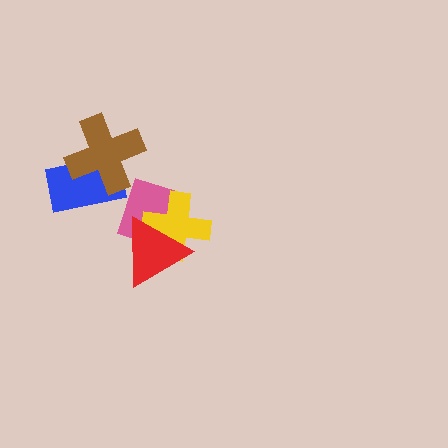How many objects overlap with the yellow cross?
2 objects overlap with the yellow cross.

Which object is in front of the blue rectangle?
The brown cross is in front of the blue rectangle.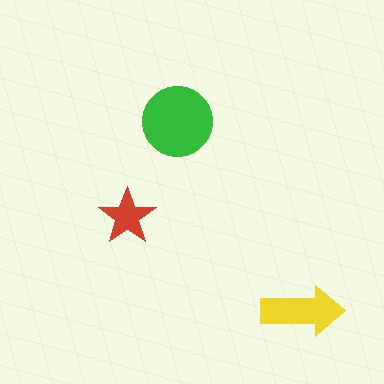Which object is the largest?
The green circle.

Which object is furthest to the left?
The red star is leftmost.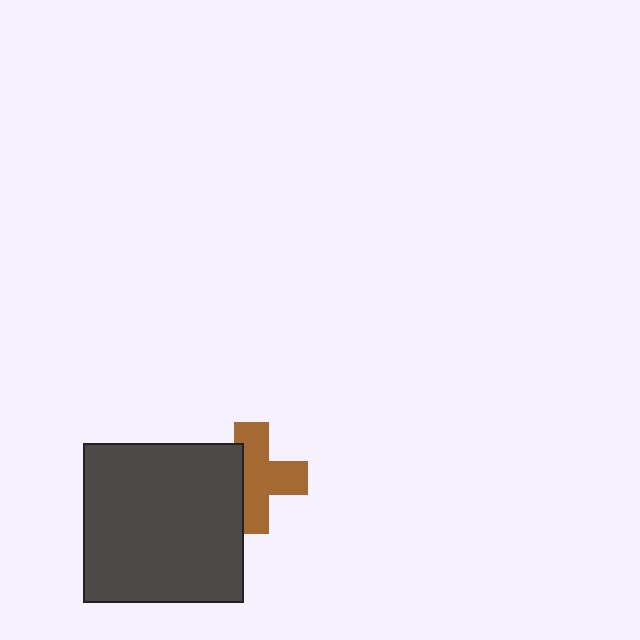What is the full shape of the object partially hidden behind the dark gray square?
The partially hidden object is a brown cross.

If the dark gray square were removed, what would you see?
You would see the complete brown cross.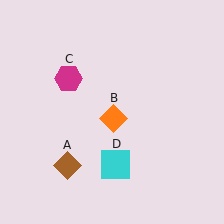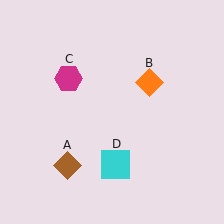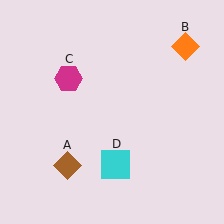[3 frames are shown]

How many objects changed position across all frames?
1 object changed position: orange diamond (object B).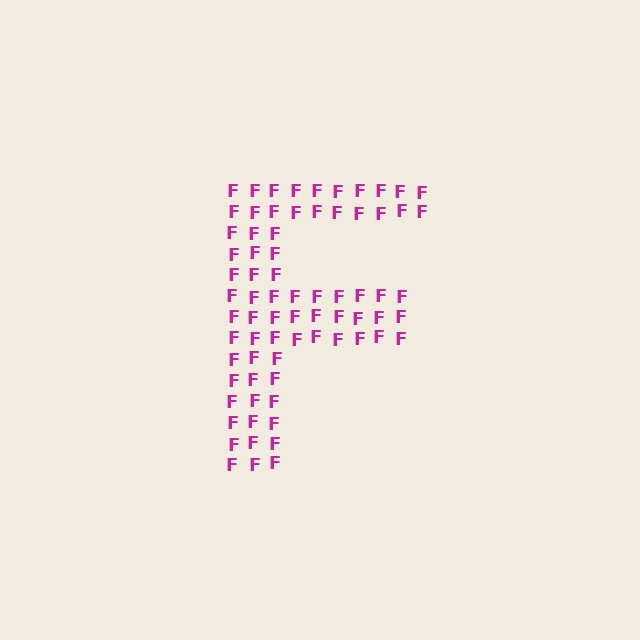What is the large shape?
The large shape is the letter F.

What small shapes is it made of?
It is made of small letter F's.